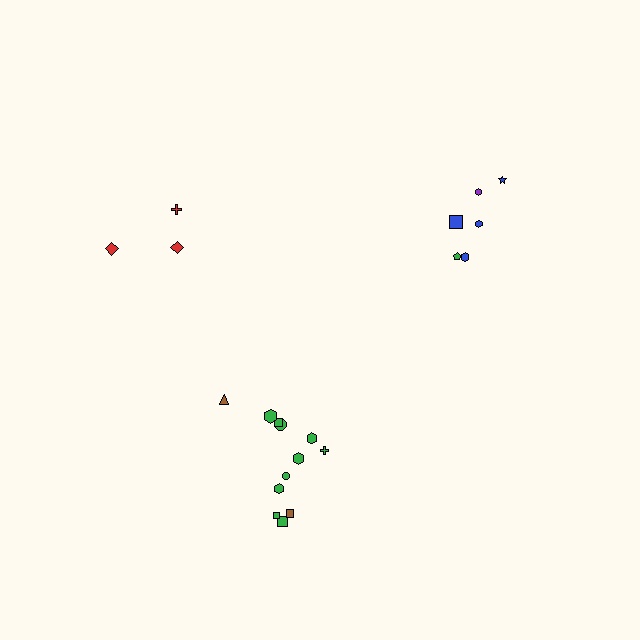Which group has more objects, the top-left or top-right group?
The top-right group.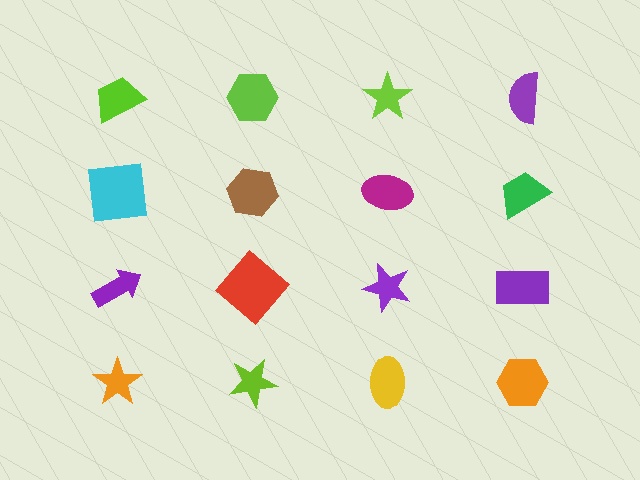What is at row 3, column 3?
A purple star.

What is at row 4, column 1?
An orange star.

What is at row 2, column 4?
A green trapezoid.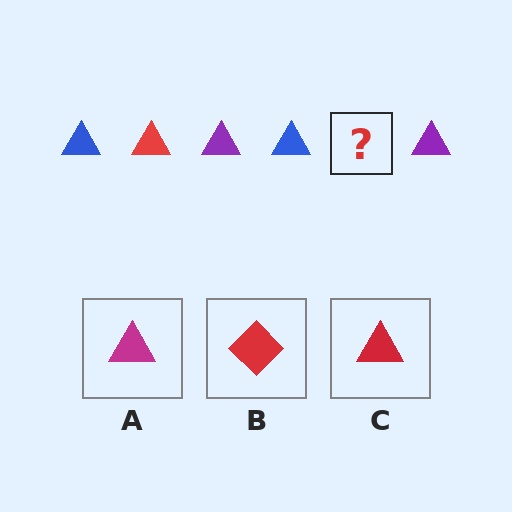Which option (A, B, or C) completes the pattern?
C.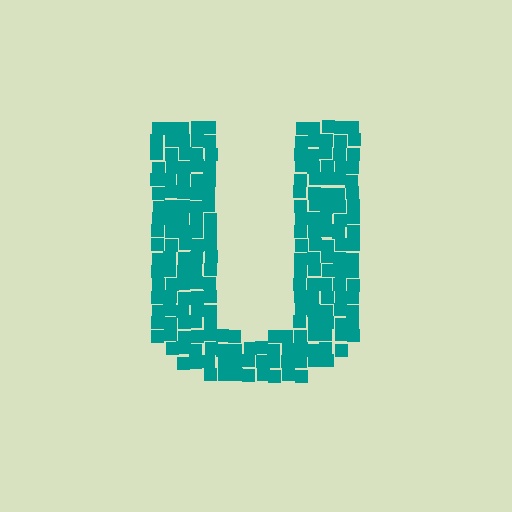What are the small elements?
The small elements are squares.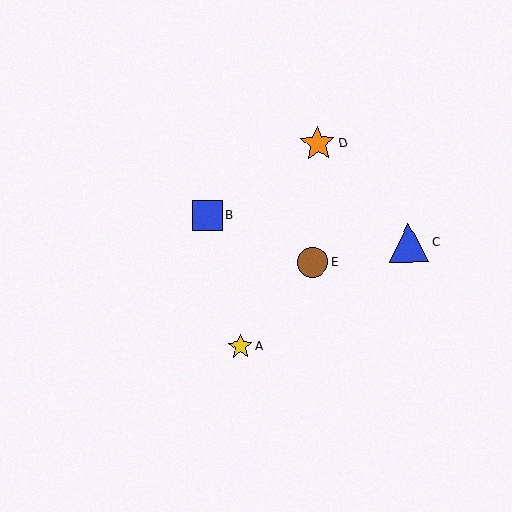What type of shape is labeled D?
Shape D is an orange star.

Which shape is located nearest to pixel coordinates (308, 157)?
The orange star (labeled D) at (318, 144) is nearest to that location.